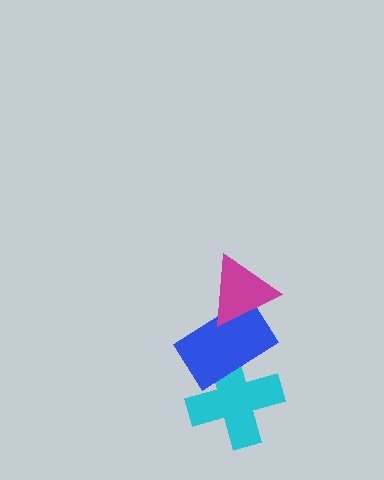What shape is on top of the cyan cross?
The blue rectangle is on top of the cyan cross.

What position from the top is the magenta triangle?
The magenta triangle is 1st from the top.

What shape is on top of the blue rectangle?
The magenta triangle is on top of the blue rectangle.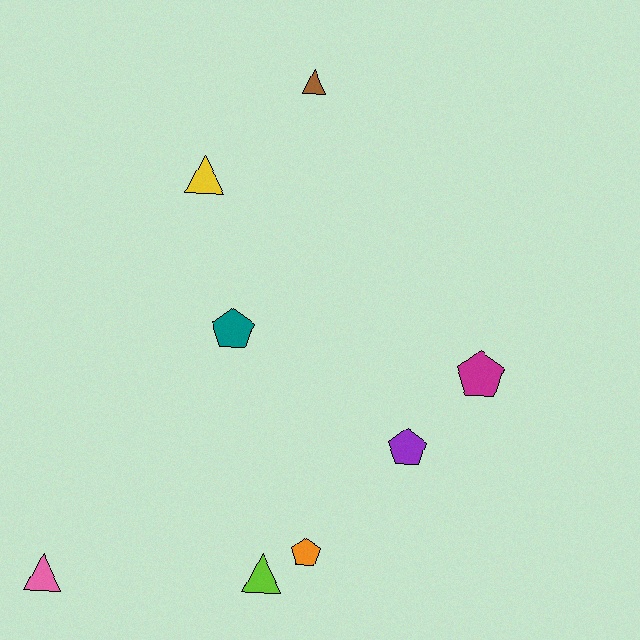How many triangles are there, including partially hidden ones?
There are 4 triangles.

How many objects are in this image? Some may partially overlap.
There are 8 objects.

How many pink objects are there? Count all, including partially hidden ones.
There is 1 pink object.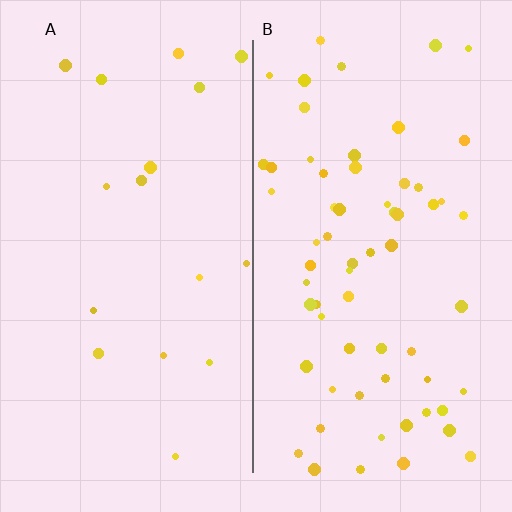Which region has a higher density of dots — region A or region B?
B (the right).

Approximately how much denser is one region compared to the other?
Approximately 3.8× — region B over region A.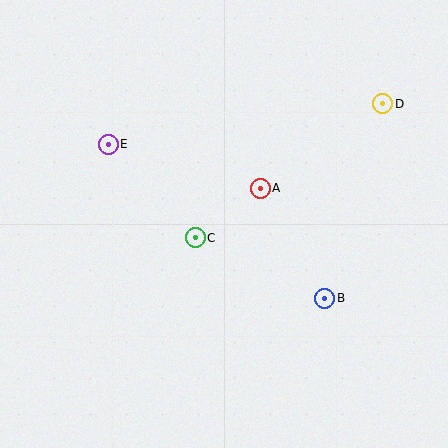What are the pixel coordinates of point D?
Point D is at (383, 104).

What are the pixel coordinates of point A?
Point A is at (260, 188).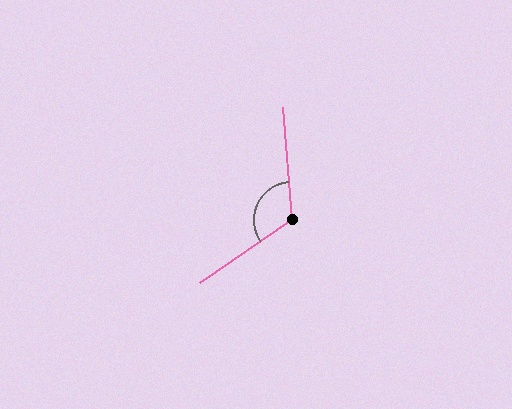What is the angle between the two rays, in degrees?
Approximately 120 degrees.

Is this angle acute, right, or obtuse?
It is obtuse.